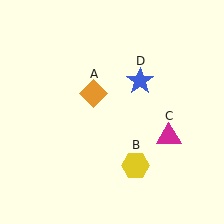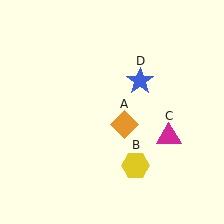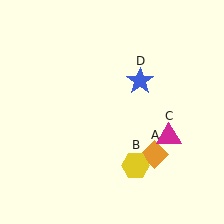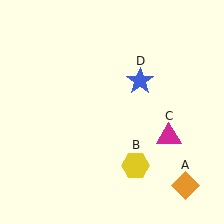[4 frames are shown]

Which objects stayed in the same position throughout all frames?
Yellow hexagon (object B) and magenta triangle (object C) and blue star (object D) remained stationary.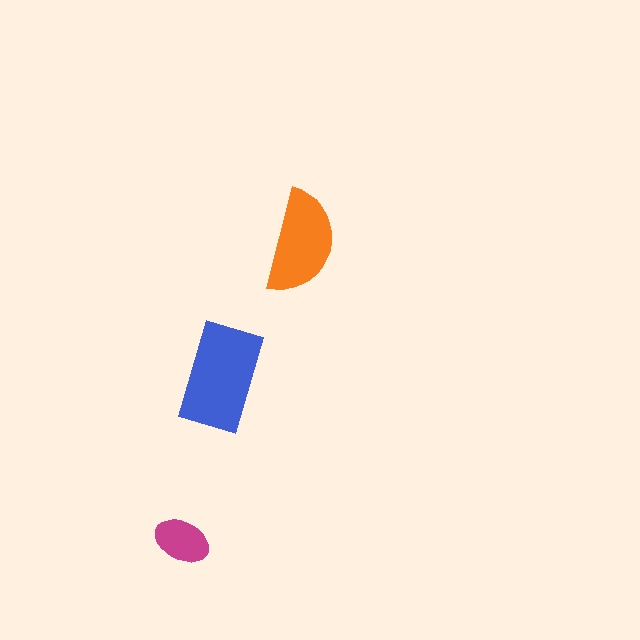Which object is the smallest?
The magenta ellipse.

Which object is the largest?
The blue rectangle.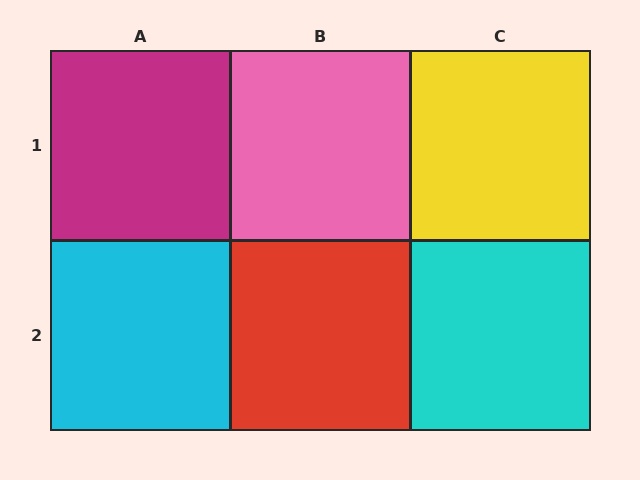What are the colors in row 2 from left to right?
Cyan, red, cyan.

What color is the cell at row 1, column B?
Pink.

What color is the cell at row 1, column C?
Yellow.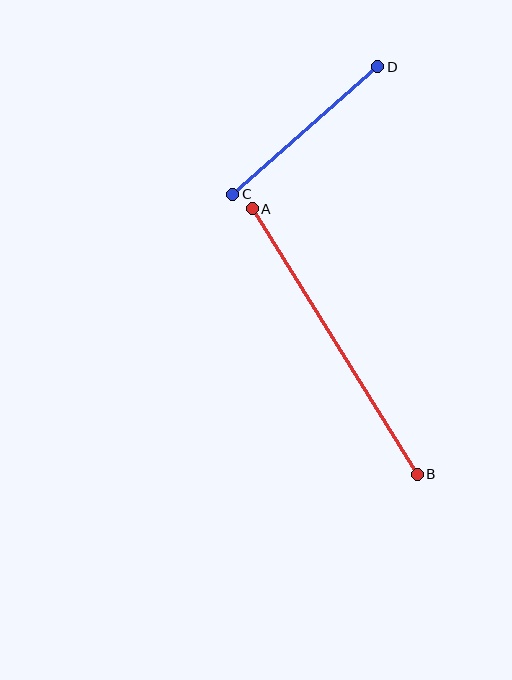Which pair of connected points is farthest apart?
Points A and B are farthest apart.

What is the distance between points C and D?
The distance is approximately 193 pixels.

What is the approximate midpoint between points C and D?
The midpoint is at approximately (305, 131) pixels.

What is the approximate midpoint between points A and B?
The midpoint is at approximately (335, 341) pixels.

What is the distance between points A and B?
The distance is approximately 312 pixels.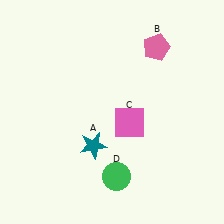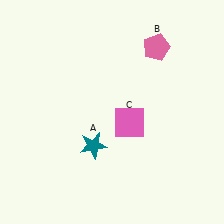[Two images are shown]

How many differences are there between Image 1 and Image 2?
There is 1 difference between the two images.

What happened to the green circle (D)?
The green circle (D) was removed in Image 2. It was in the bottom-right area of Image 1.